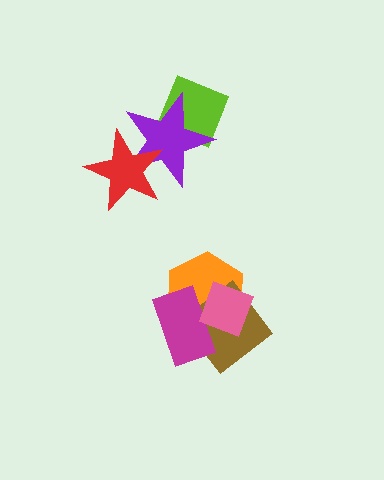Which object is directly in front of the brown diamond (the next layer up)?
The magenta rectangle is directly in front of the brown diamond.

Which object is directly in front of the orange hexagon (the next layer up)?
The brown diamond is directly in front of the orange hexagon.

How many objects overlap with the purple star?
2 objects overlap with the purple star.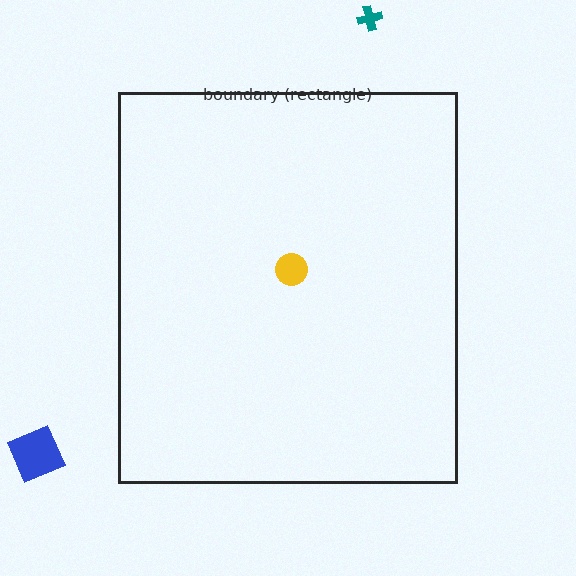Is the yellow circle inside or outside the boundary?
Inside.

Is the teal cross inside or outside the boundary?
Outside.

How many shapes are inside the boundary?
1 inside, 2 outside.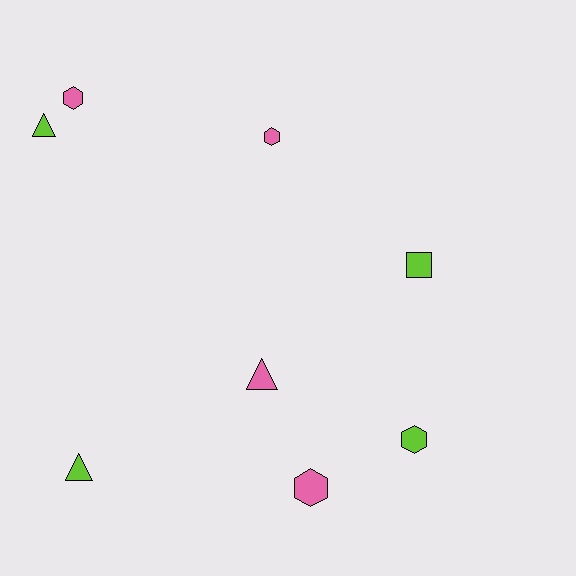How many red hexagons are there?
There are no red hexagons.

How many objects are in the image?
There are 8 objects.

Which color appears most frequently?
Pink, with 4 objects.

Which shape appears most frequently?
Hexagon, with 4 objects.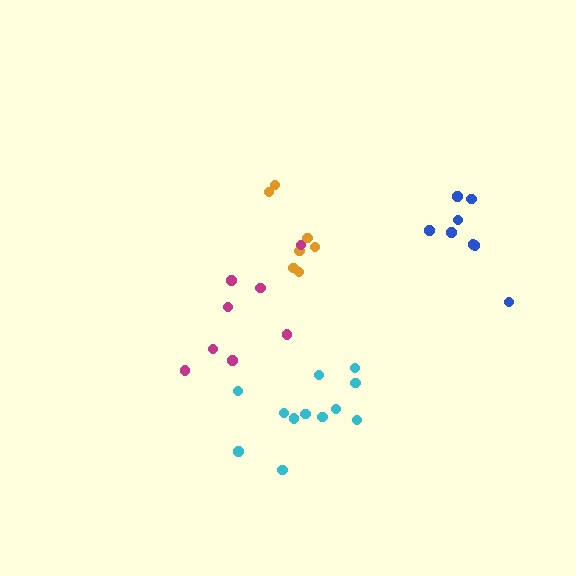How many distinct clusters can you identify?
There are 4 distinct clusters.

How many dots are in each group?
Group 1: 7 dots, Group 2: 8 dots, Group 3: 8 dots, Group 4: 12 dots (35 total).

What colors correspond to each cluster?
The clusters are colored: orange, magenta, blue, cyan.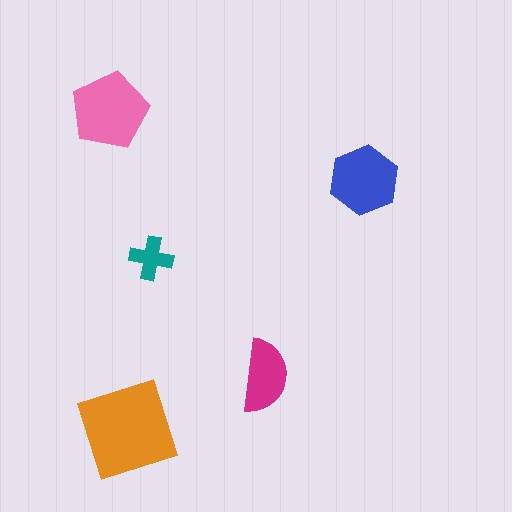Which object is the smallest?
The teal cross.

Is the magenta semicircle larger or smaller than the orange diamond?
Smaller.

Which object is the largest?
The orange diamond.